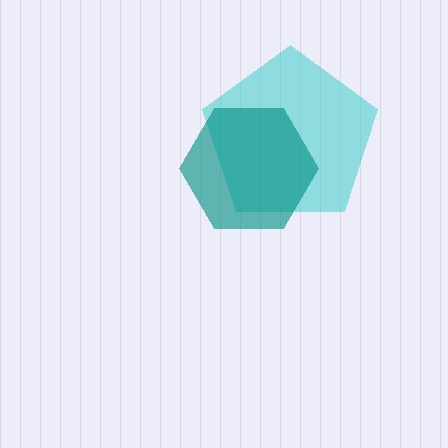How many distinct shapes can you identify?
There are 2 distinct shapes: a cyan pentagon, a teal hexagon.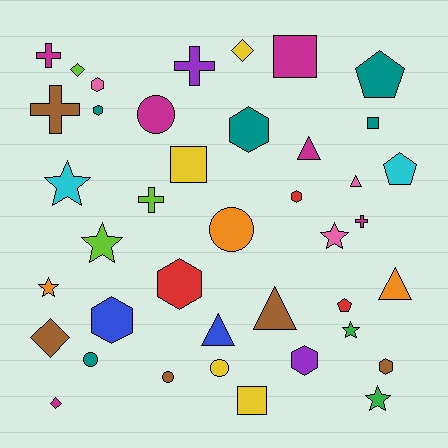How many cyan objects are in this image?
There are 2 cyan objects.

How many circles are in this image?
There are 5 circles.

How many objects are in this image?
There are 40 objects.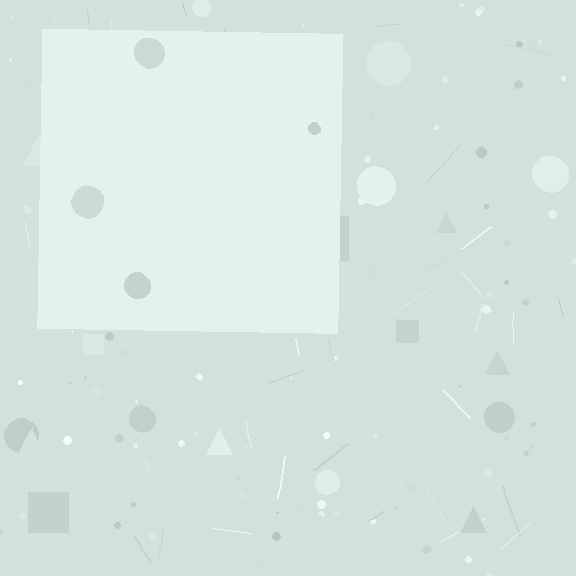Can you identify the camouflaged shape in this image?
The camouflaged shape is a square.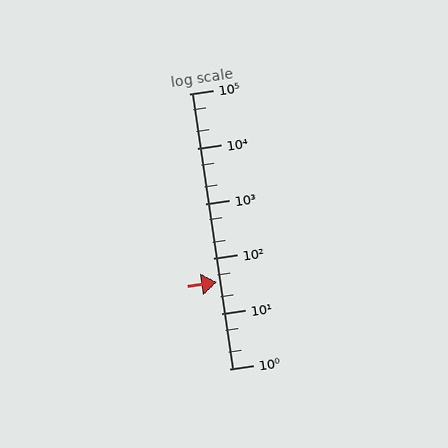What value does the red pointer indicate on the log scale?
The pointer indicates approximately 38.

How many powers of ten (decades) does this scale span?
The scale spans 5 decades, from 1 to 100000.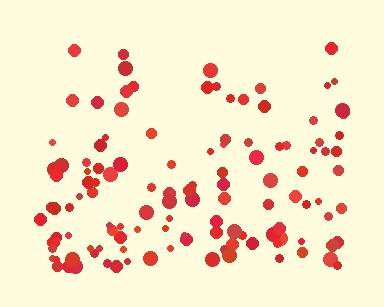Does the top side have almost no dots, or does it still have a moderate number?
Still a moderate number, just noticeably fewer than the bottom.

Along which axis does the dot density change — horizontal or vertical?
Vertical.